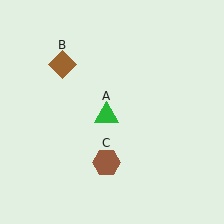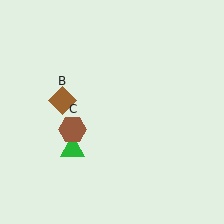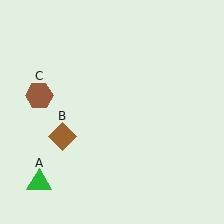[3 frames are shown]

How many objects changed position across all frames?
3 objects changed position: green triangle (object A), brown diamond (object B), brown hexagon (object C).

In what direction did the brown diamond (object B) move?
The brown diamond (object B) moved down.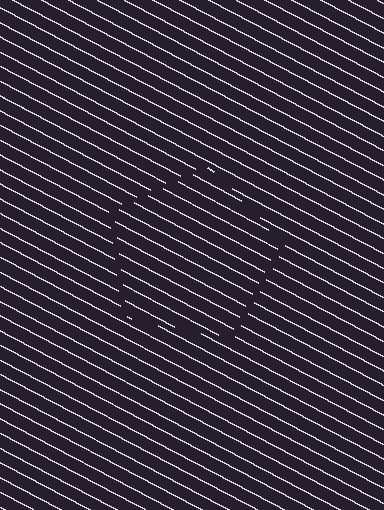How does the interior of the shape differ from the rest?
The interior of the shape contains the same grating, shifted by half a period — the contour is defined by the phase discontinuity where line-ends from the inner and outer gratings abut.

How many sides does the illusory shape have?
5 sides — the line-ends trace a pentagon.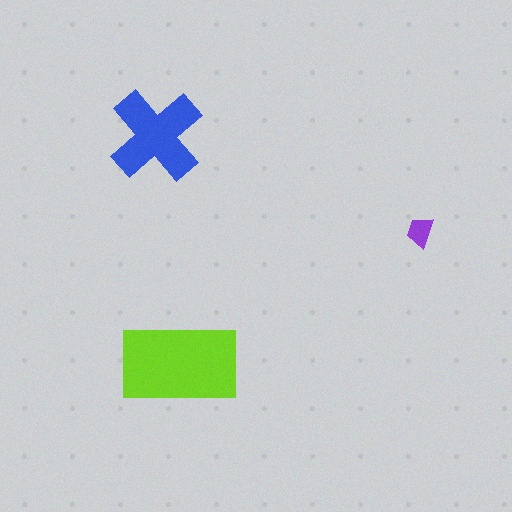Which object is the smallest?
The purple trapezoid.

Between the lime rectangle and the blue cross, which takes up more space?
The lime rectangle.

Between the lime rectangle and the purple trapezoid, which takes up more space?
The lime rectangle.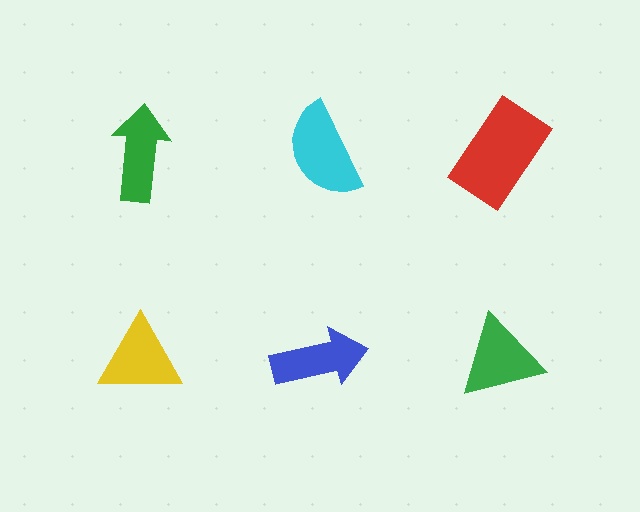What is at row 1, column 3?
A red rectangle.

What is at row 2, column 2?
A blue arrow.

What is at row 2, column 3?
A green triangle.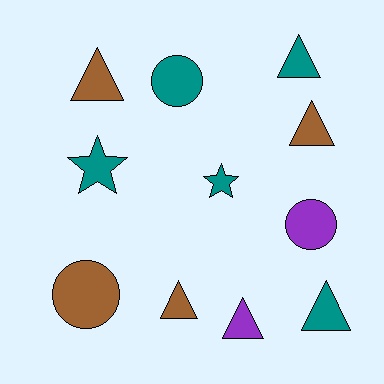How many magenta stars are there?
There are no magenta stars.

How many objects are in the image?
There are 11 objects.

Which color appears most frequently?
Teal, with 5 objects.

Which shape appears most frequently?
Triangle, with 6 objects.